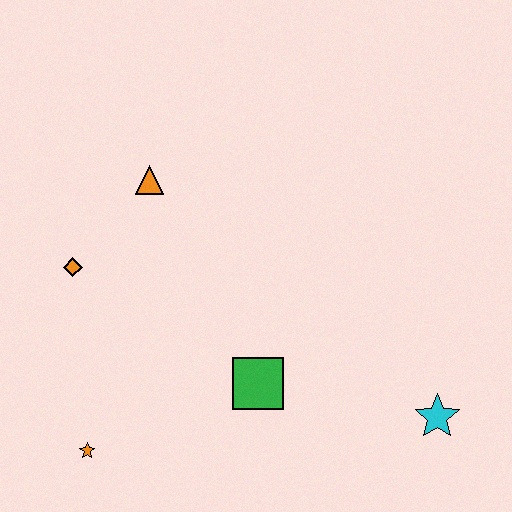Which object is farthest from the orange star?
The cyan star is farthest from the orange star.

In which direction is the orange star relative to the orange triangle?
The orange star is below the orange triangle.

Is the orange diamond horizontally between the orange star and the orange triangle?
No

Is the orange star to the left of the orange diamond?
No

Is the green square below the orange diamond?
Yes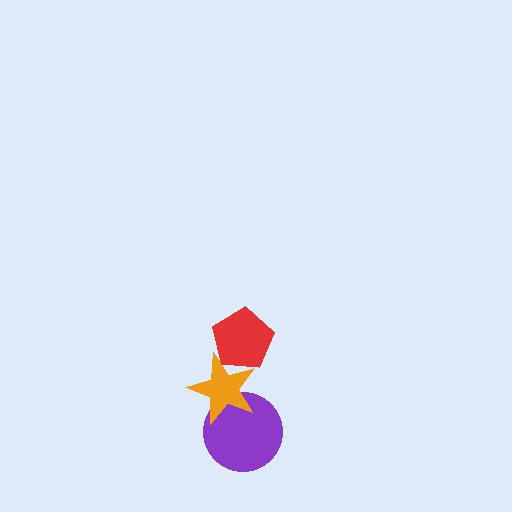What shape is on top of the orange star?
The red pentagon is on top of the orange star.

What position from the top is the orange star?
The orange star is 2nd from the top.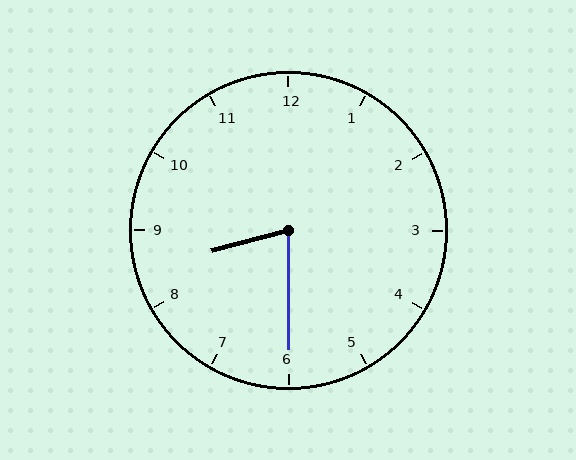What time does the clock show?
8:30.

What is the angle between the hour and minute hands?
Approximately 75 degrees.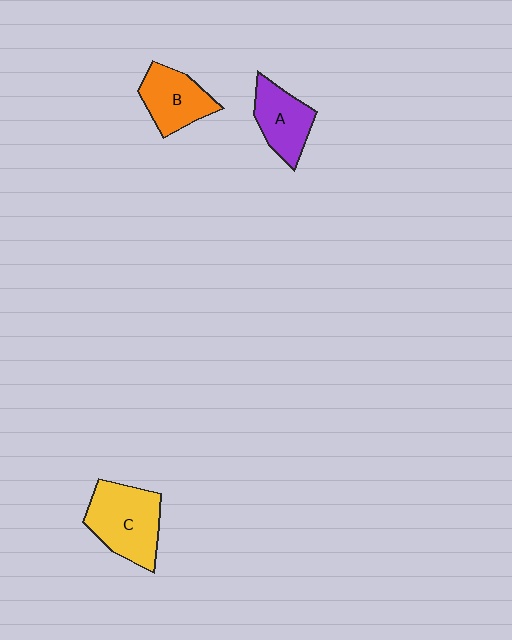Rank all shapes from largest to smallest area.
From largest to smallest: C (yellow), B (orange), A (purple).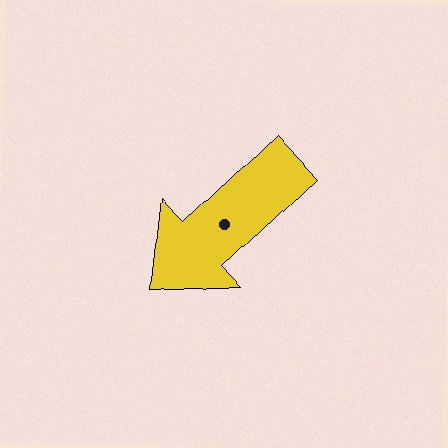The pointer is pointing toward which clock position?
Roughly 8 o'clock.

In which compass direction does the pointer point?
Southwest.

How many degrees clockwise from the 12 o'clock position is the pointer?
Approximately 227 degrees.